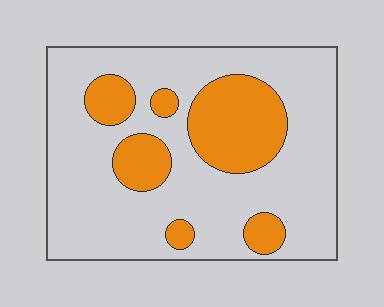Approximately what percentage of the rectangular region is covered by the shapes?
Approximately 25%.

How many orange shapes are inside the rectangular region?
6.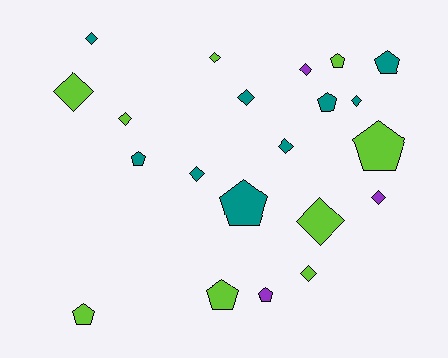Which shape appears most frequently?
Diamond, with 12 objects.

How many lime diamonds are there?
There are 5 lime diamonds.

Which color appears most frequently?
Lime, with 9 objects.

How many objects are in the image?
There are 21 objects.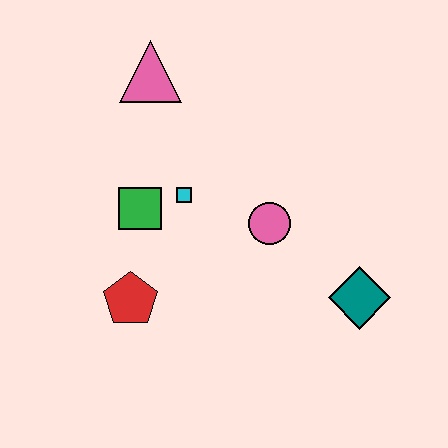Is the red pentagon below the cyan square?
Yes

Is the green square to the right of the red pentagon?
Yes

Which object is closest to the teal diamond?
The pink circle is closest to the teal diamond.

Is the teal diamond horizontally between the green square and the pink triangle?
No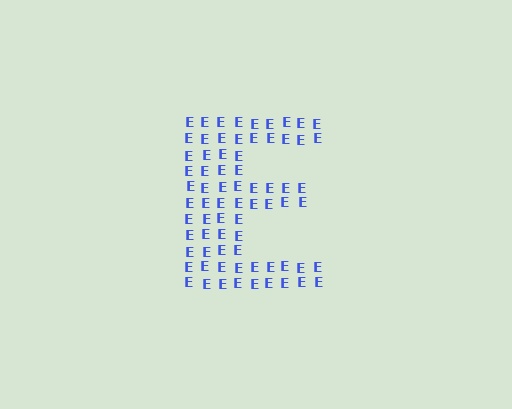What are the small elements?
The small elements are letter E's.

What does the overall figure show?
The overall figure shows the letter E.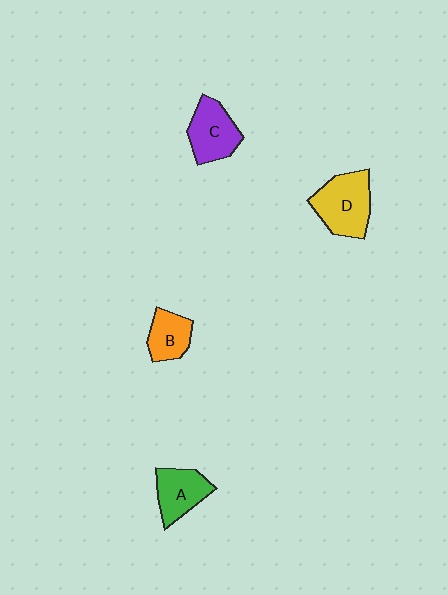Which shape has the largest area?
Shape D (yellow).